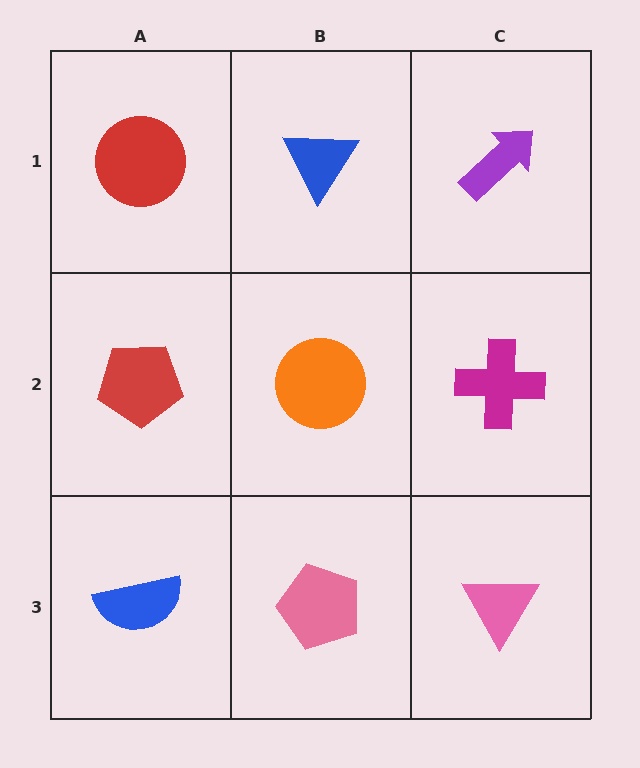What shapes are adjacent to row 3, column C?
A magenta cross (row 2, column C), a pink pentagon (row 3, column B).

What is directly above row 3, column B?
An orange circle.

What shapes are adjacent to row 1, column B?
An orange circle (row 2, column B), a red circle (row 1, column A), a purple arrow (row 1, column C).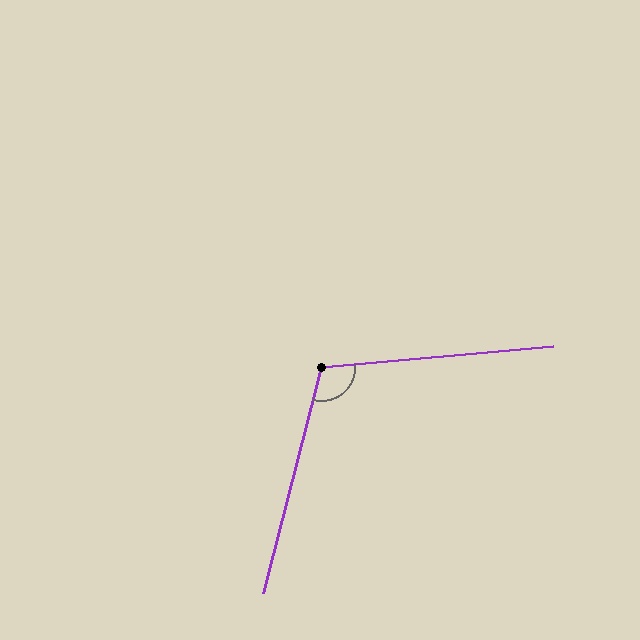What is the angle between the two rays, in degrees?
Approximately 110 degrees.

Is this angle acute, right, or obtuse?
It is obtuse.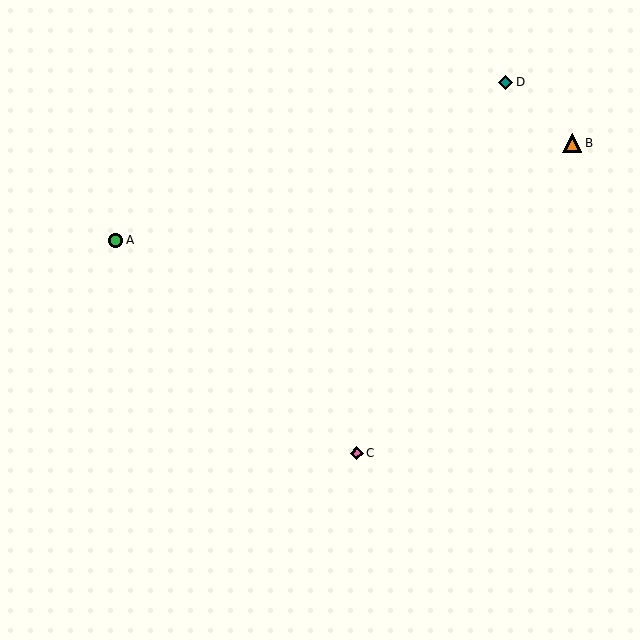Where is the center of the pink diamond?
The center of the pink diamond is at (357, 453).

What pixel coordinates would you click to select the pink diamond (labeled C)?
Click at (357, 453) to select the pink diamond C.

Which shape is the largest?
The orange triangle (labeled B) is the largest.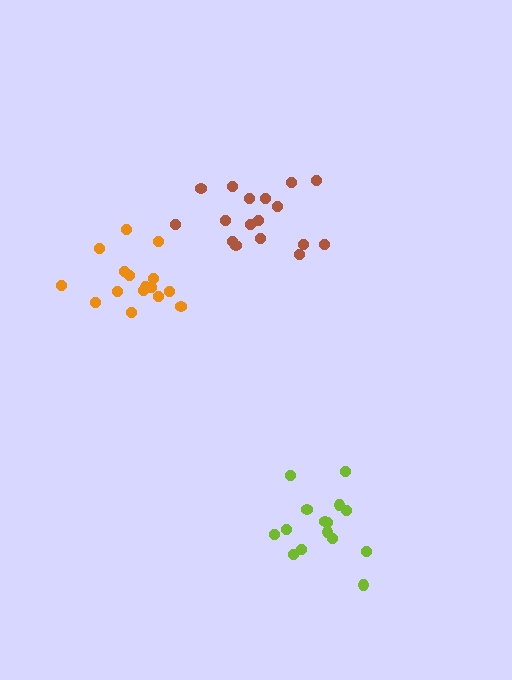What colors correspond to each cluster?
The clusters are colored: lime, brown, orange.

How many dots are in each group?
Group 1: 15 dots, Group 2: 17 dots, Group 3: 16 dots (48 total).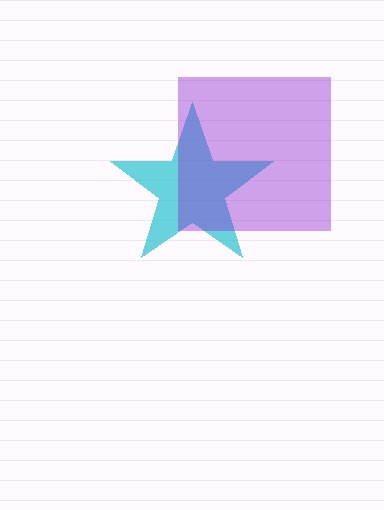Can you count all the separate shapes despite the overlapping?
Yes, there are 2 separate shapes.